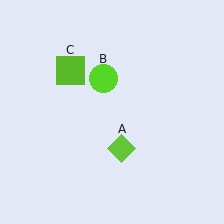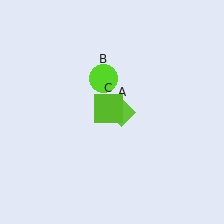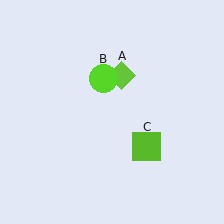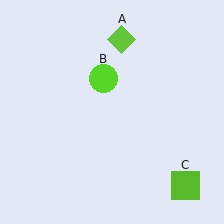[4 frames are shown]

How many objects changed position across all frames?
2 objects changed position: lime diamond (object A), lime square (object C).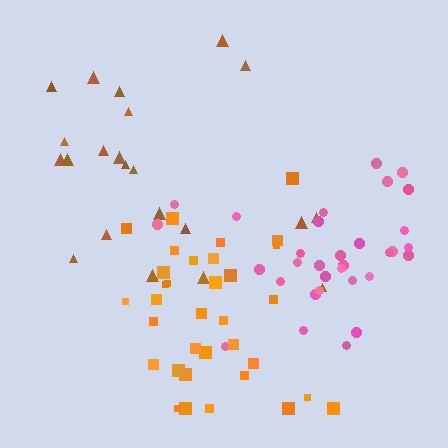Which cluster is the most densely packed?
Pink.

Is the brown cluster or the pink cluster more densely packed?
Pink.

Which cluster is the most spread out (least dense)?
Brown.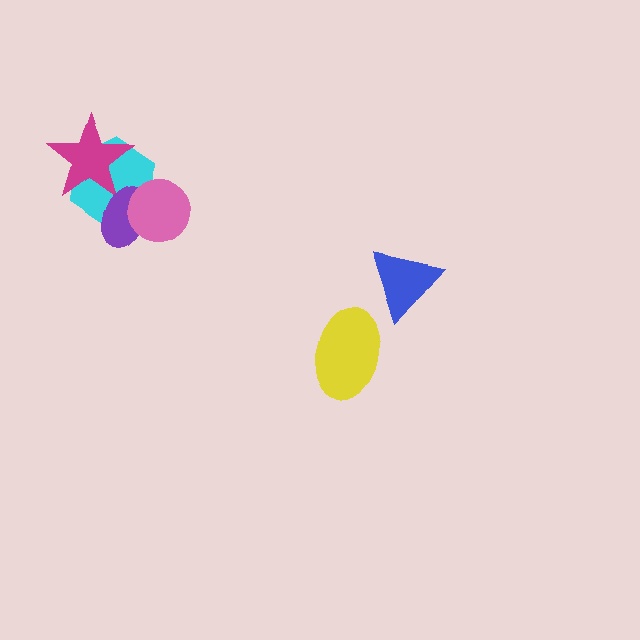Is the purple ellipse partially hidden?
Yes, it is partially covered by another shape.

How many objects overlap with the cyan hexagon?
3 objects overlap with the cyan hexagon.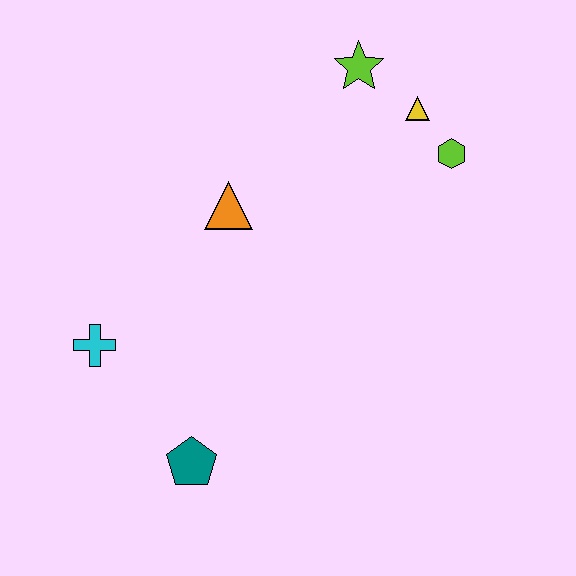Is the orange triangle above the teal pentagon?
Yes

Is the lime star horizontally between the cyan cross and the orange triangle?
No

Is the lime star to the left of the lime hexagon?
Yes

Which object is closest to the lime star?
The yellow triangle is closest to the lime star.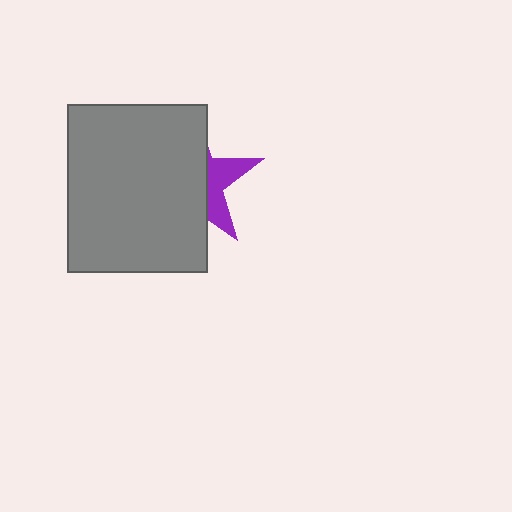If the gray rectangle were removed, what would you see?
You would see the complete purple star.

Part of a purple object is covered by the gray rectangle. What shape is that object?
It is a star.